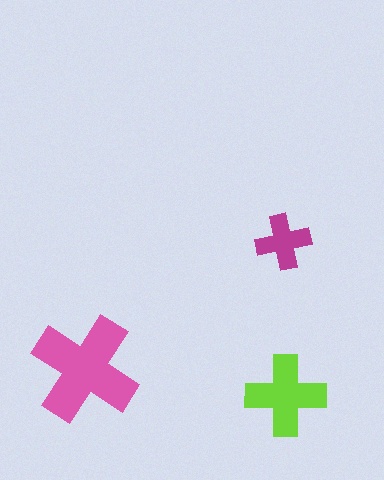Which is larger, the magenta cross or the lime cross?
The lime one.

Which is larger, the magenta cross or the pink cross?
The pink one.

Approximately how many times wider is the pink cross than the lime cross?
About 1.5 times wider.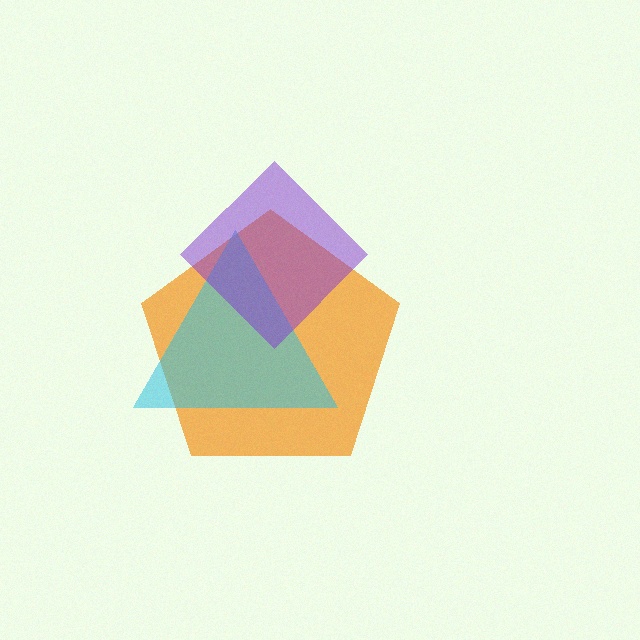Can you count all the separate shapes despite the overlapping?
Yes, there are 3 separate shapes.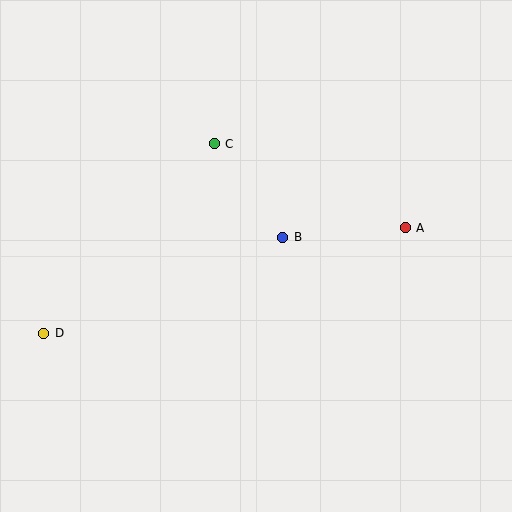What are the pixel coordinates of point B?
Point B is at (283, 237).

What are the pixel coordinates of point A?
Point A is at (405, 228).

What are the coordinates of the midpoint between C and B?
The midpoint between C and B is at (248, 190).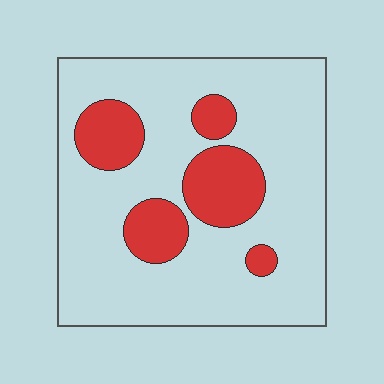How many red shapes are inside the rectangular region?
5.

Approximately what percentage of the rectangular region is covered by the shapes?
Approximately 20%.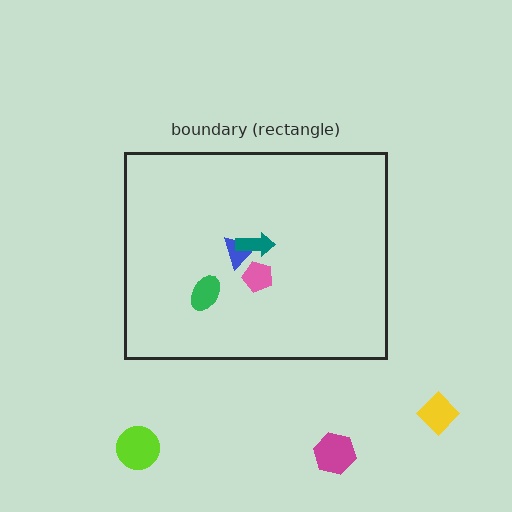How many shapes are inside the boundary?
4 inside, 3 outside.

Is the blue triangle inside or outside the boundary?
Inside.